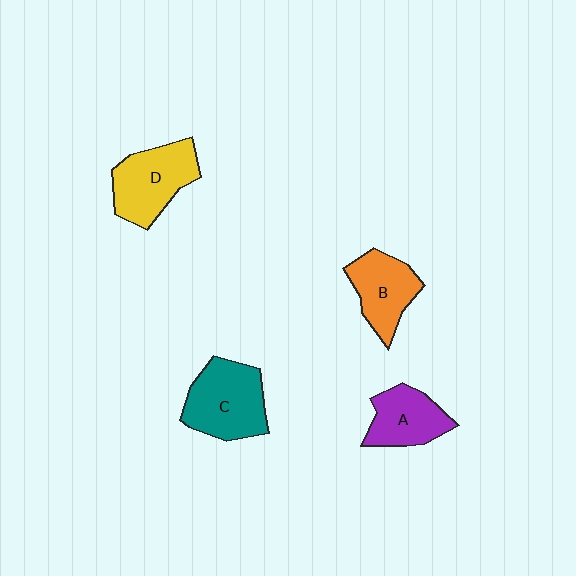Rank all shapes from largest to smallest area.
From largest to smallest: C (teal), D (yellow), B (orange), A (purple).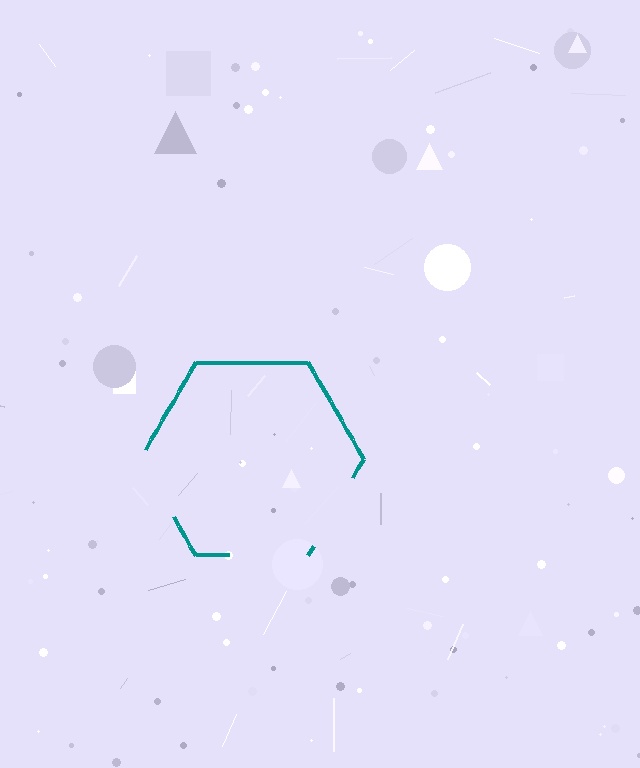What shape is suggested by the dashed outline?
The dashed outline suggests a hexagon.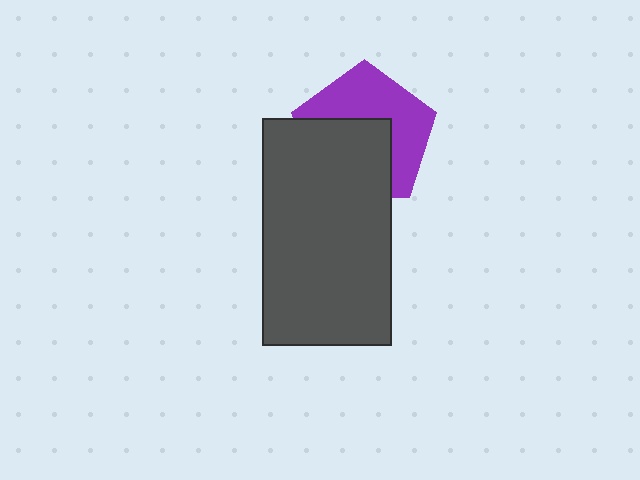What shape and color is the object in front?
The object in front is a dark gray rectangle.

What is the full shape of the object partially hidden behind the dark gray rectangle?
The partially hidden object is a purple pentagon.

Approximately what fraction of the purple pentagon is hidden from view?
Roughly 49% of the purple pentagon is hidden behind the dark gray rectangle.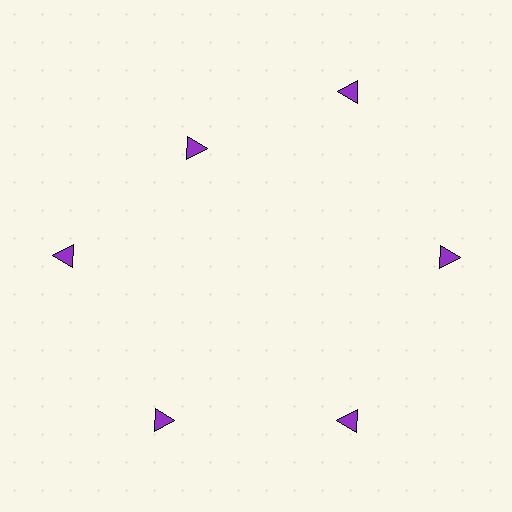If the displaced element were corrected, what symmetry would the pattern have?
It would have 6-fold rotational symmetry — the pattern would map onto itself every 60 degrees.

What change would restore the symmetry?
The symmetry would be restored by moving it outward, back onto the ring so that all 6 triangles sit at equal angles and equal distance from the center.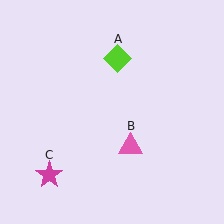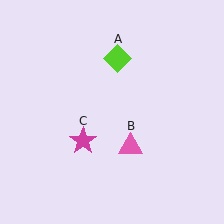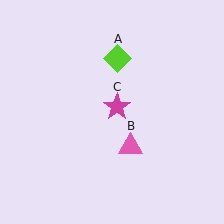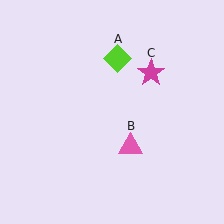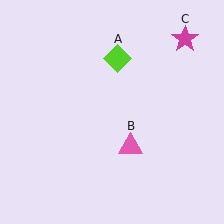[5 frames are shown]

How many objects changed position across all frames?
1 object changed position: magenta star (object C).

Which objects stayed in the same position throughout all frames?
Lime diamond (object A) and pink triangle (object B) remained stationary.